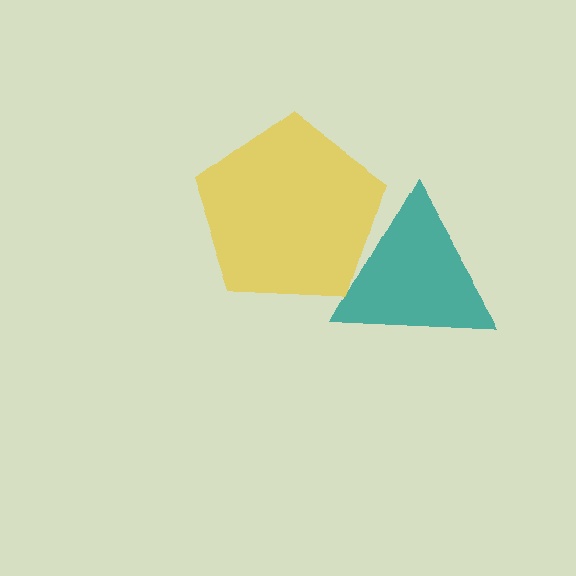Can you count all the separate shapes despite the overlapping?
Yes, there are 2 separate shapes.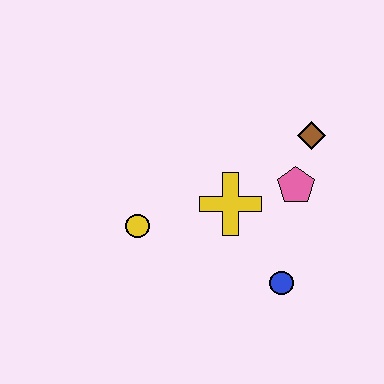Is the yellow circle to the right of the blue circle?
No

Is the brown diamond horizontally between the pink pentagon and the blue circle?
No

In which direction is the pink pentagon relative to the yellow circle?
The pink pentagon is to the right of the yellow circle.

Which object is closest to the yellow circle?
The yellow cross is closest to the yellow circle.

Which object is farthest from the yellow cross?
The brown diamond is farthest from the yellow cross.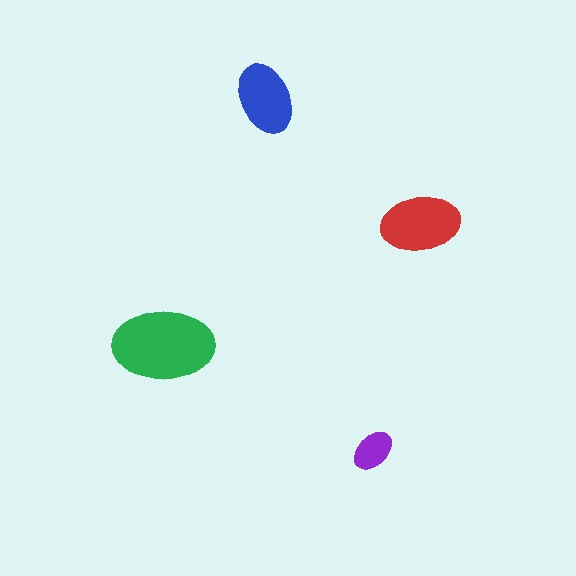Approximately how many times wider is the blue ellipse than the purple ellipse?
About 1.5 times wider.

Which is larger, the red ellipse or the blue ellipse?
The red one.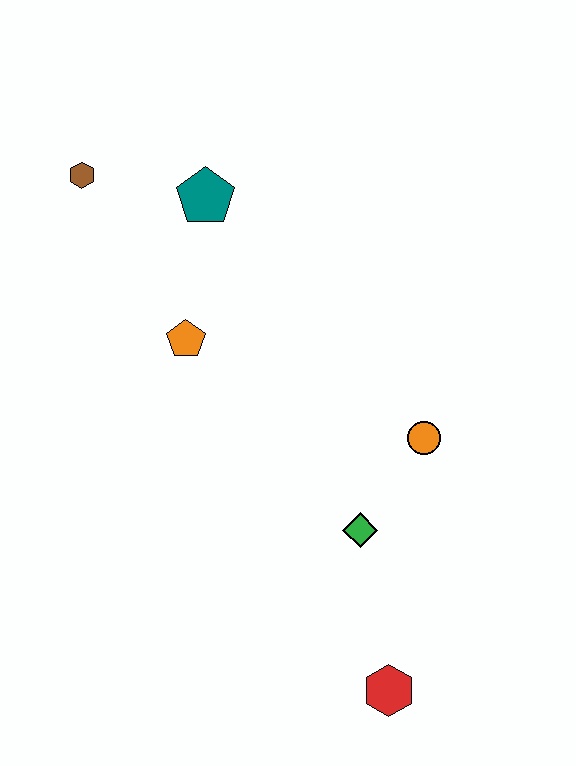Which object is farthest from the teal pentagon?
The red hexagon is farthest from the teal pentagon.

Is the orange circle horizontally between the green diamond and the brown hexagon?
No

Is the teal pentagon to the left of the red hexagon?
Yes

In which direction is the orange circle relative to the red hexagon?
The orange circle is above the red hexagon.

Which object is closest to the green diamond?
The orange circle is closest to the green diamond.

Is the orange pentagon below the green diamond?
No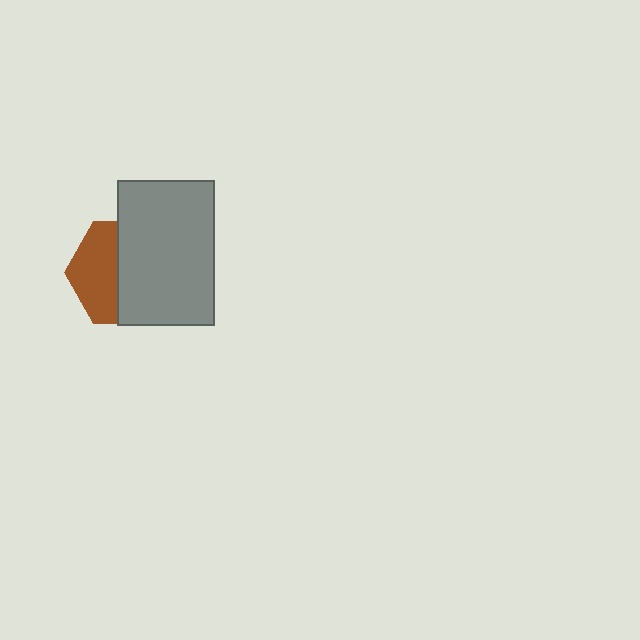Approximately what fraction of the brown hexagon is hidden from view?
Roughly 56% of the brown hexagon is hidden behind the gray rectangle.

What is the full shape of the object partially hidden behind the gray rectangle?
The partially hidden object is a brown hexagon.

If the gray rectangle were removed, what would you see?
You would see the complete brown hexagon.